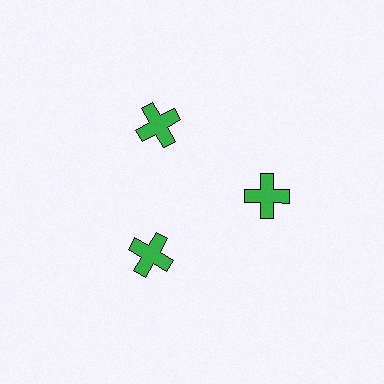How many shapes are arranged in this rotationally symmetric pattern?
There are 3 shapes, arranged in 3 groups of 1.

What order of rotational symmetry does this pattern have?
This pattern has 3-fold rotational symmetry.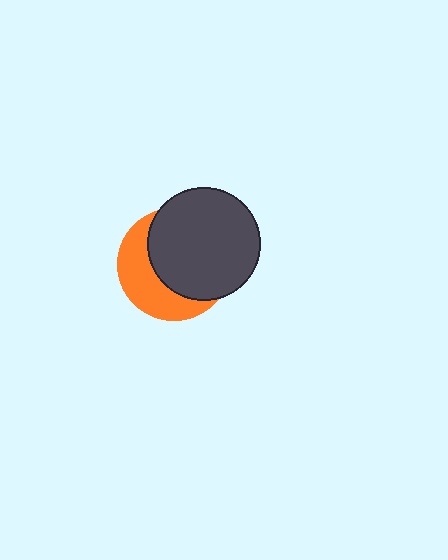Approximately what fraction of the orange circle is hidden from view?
Roughly 60% of the orange circle is hidden behind the dark gray circle.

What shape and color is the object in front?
The object in front is a dark gray circle.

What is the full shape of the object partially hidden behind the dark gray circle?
The partially hidden object is an orange circle.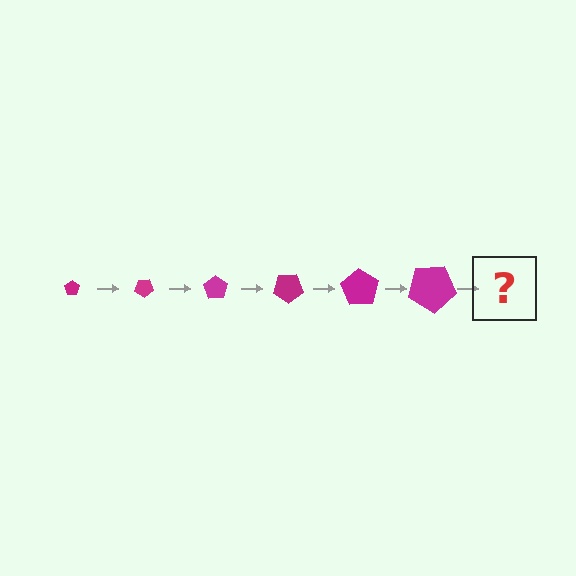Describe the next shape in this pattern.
It should be a pentagon, larger than the previous one and rotated 210 degrees from the start.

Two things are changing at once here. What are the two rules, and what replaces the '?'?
The two rules are that the pentagon grows larger each step and it rotates 35 degrees each step. The '?' should be a pentagon, larger than the previous one and rotated 210 degrees from the start.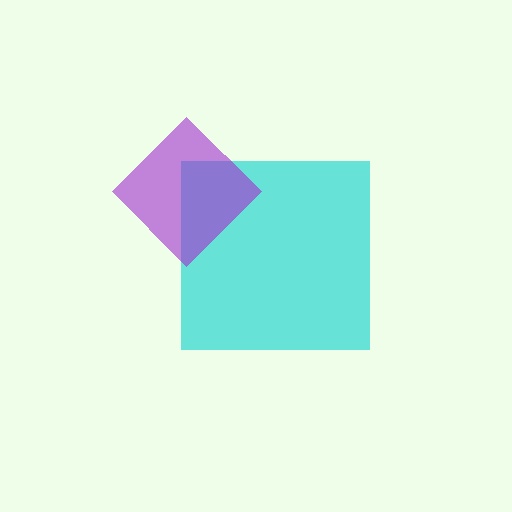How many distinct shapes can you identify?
There are 2 distinct shapes: a cyan square, a purple diamond.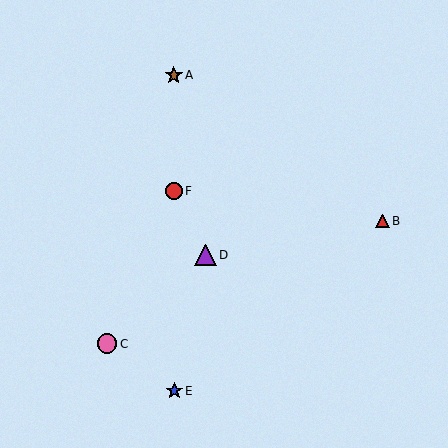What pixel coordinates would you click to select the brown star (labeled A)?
Click at (174, 75) to select the brown star A.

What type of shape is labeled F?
Shape F is a red circle.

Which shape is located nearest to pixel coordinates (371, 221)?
The red triangle (labeled B) at (383, 221) is nearest to that location.